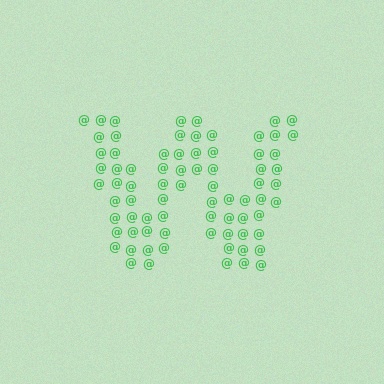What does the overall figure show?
The overall figure shows the letter W.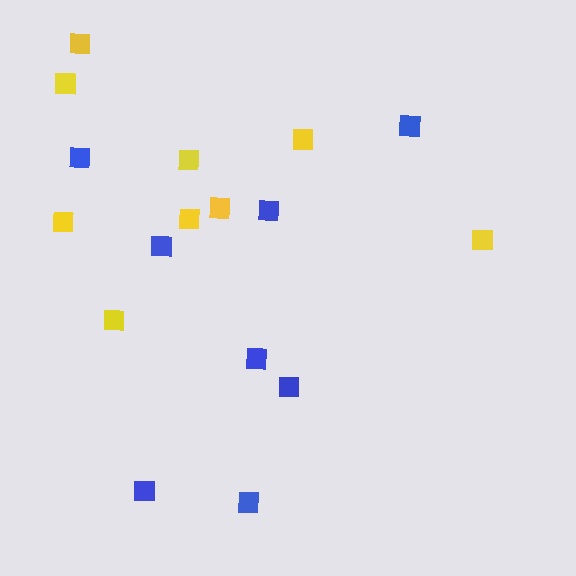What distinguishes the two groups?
There are 2 groups: one group of yellow squares (9) and one group of blue squares (8).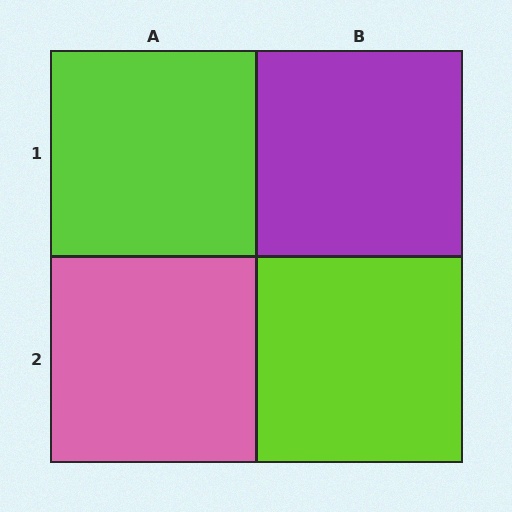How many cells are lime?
2 cells are lime.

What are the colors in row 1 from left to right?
Lime, purple.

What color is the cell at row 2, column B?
Lime.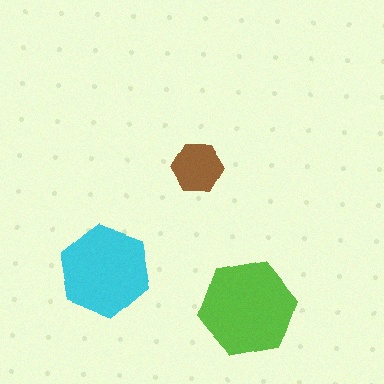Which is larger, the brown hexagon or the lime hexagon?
The lime one.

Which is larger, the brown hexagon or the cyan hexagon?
The cyan one.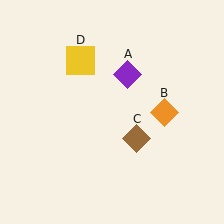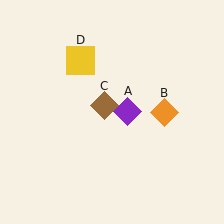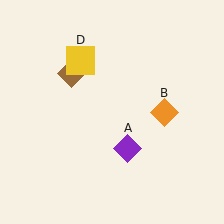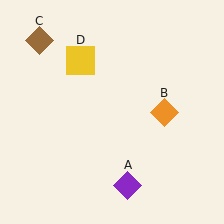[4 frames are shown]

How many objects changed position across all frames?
2 objects changed position: purple diamond (object A), brown diamond (object C).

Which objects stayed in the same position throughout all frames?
Orange diamond (object B) and yellow square (object D) remained stationary.